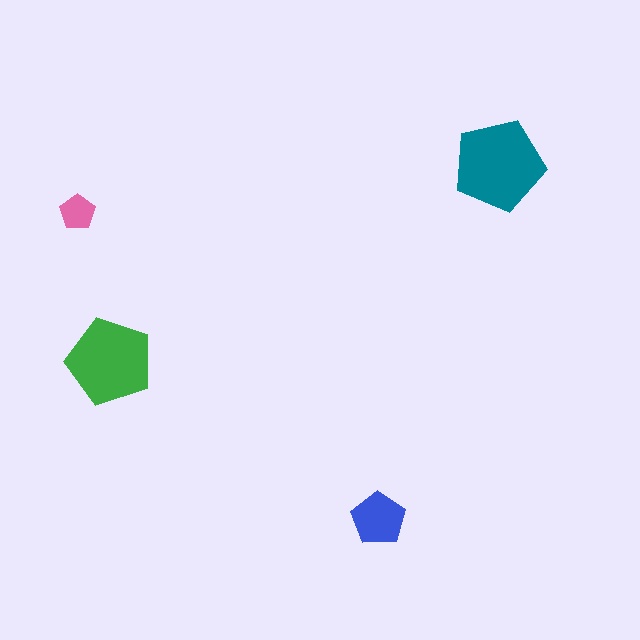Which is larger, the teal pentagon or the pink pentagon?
The teal one.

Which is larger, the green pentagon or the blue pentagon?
The green one.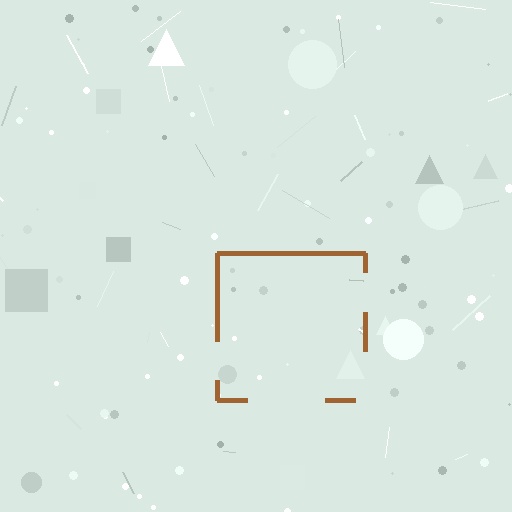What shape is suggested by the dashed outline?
The dashed outline suggests a square.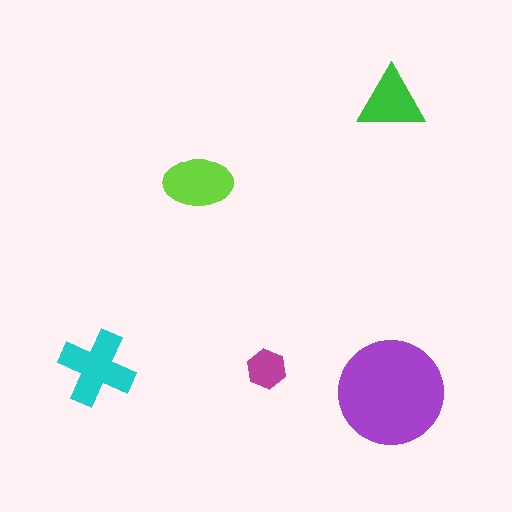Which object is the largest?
The purple circle.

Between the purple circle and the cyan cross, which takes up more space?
The purple circle.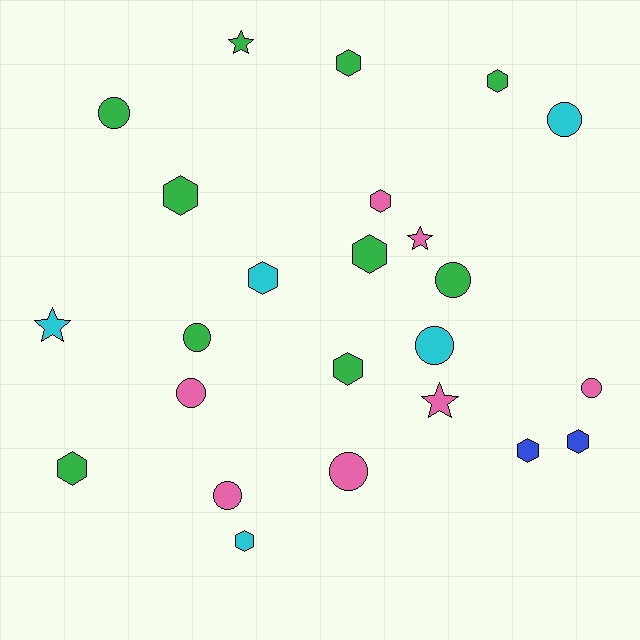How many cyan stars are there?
There is 1 cyan star.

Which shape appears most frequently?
Hexagon, with 11 objects.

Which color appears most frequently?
Green, with 10 objects.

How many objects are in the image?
There are 24 objects.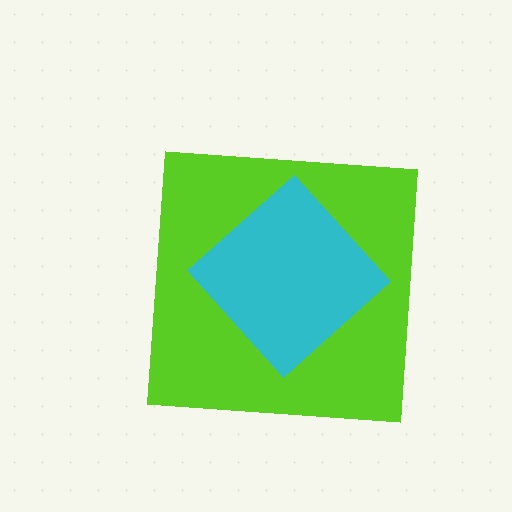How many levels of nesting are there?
2.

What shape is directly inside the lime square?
The cyan diamond.